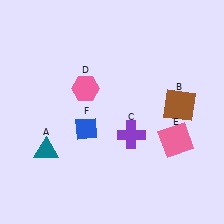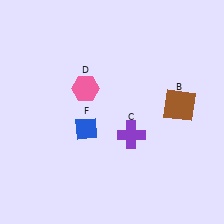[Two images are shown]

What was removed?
The pink square (E), the teal triangle (A) were removed in Image 2.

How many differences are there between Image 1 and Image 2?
There are 2 differences between the two images.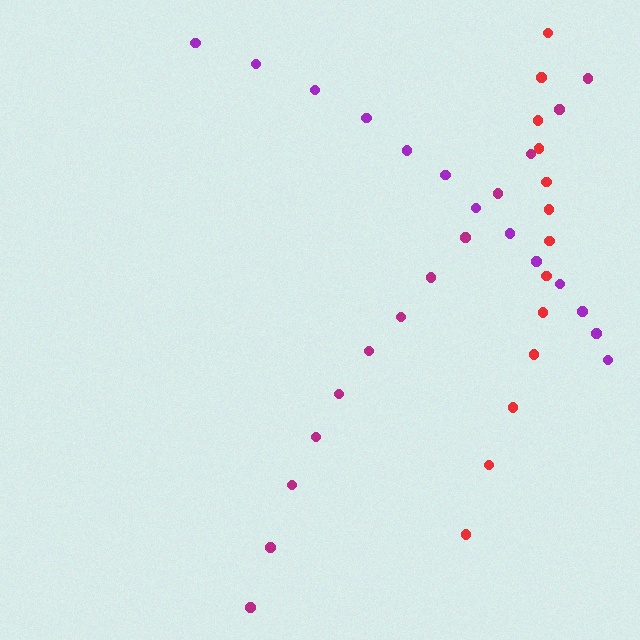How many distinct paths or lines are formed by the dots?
There are 3 distinct paths.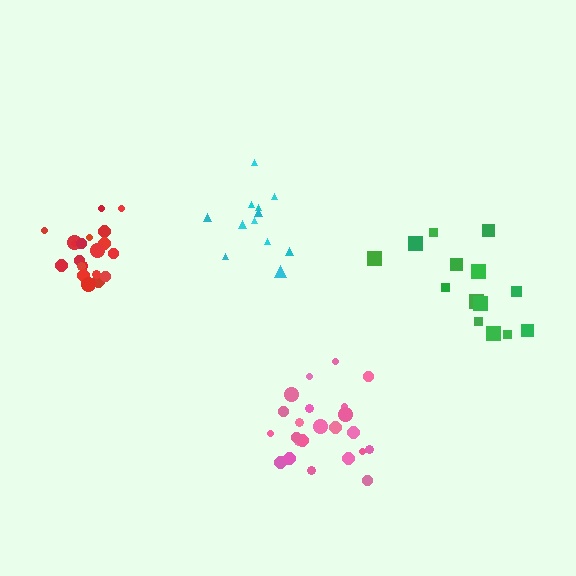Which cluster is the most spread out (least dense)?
Green.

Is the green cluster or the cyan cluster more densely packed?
Cyan.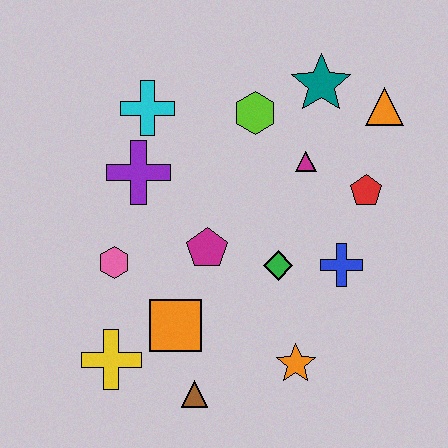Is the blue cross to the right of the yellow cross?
Yes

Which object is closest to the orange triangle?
The teal star is closest to the orange triangle.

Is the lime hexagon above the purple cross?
Yes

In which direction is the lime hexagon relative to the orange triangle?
The lime hexagon is to the left of the orange triangle.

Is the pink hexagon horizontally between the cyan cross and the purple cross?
No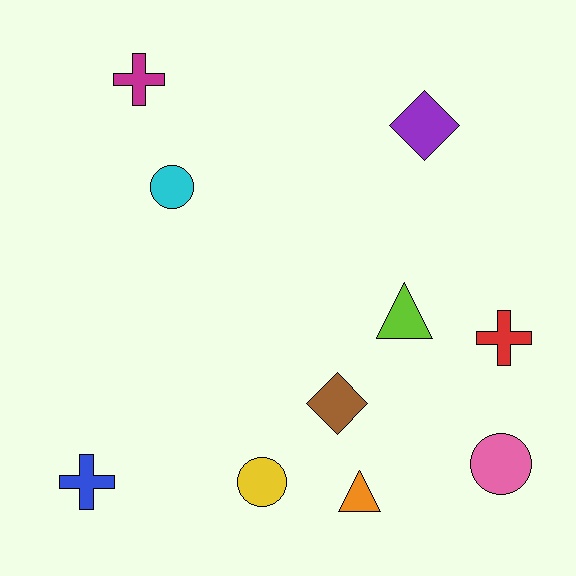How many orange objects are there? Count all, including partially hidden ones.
There is 1 orange object.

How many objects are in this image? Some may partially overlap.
There are 10 objects.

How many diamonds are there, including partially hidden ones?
There are 2 diamonds.